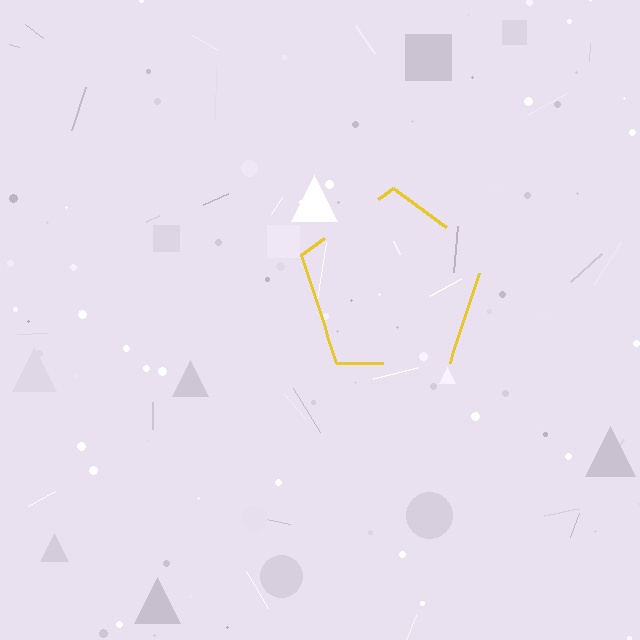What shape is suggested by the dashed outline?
The dashed outline suggests a pentagon.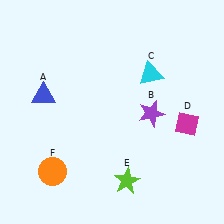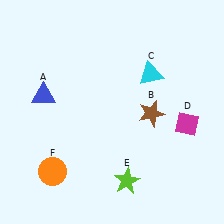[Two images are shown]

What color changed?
The star (B) changed from purple in Image 1 to brown in Image 2.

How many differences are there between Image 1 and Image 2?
There is 1 difference between the two images.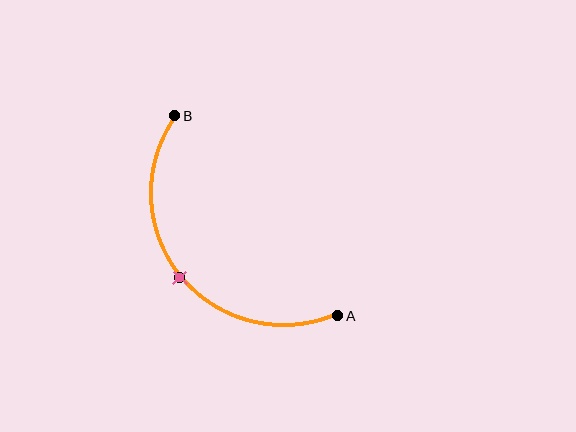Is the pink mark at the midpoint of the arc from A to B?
Yes. The pink mark lies on the arc at equal arc-length from both A and B — it is the arc midpoint.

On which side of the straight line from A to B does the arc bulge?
The arc bulges below and to the left of the straight line connecting A and B.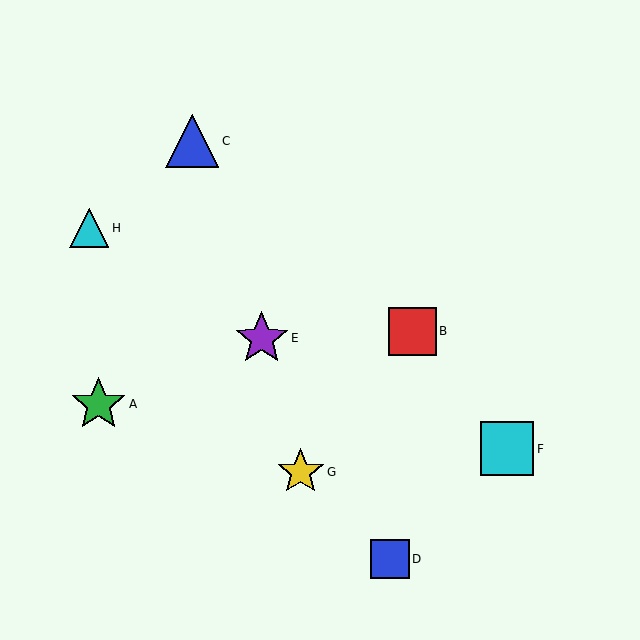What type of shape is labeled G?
Shape G is a yellow star.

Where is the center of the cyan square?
The center of the cyan square is at (507, 449).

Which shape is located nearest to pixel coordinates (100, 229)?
The cyan triangle (labeled H) at (89, 228) is nearest to that location.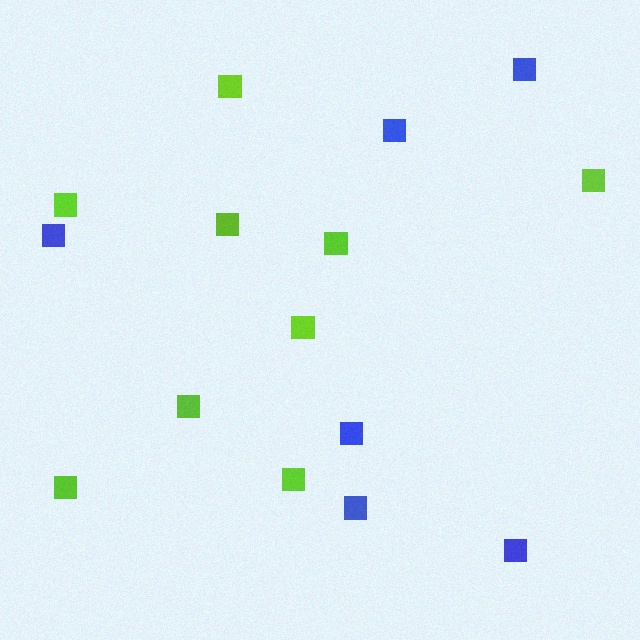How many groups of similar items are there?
There are 2 groups: one group of blue squares (6) and one group of lime squares (9).